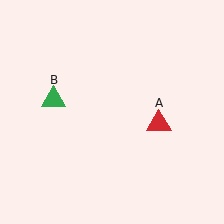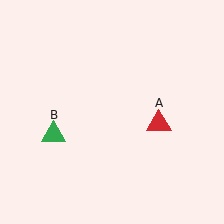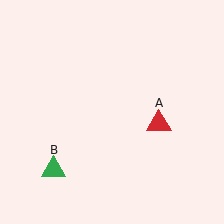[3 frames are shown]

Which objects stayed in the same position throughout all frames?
Red triangle (object A) remained stationary.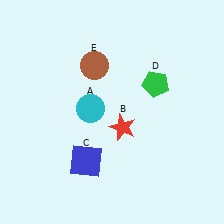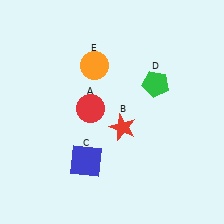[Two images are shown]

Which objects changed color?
A changed from cyan to red. E changed from brown to orange.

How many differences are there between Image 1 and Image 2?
There are 2 differences between the two images.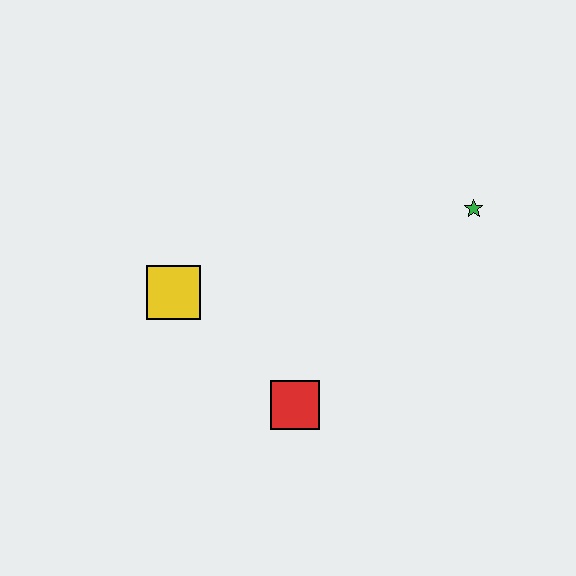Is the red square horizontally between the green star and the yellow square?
Yes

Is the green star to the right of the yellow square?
Yes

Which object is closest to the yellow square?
The red square is closest to the yellow square.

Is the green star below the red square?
No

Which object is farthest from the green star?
The yellow square is farthest from the green star.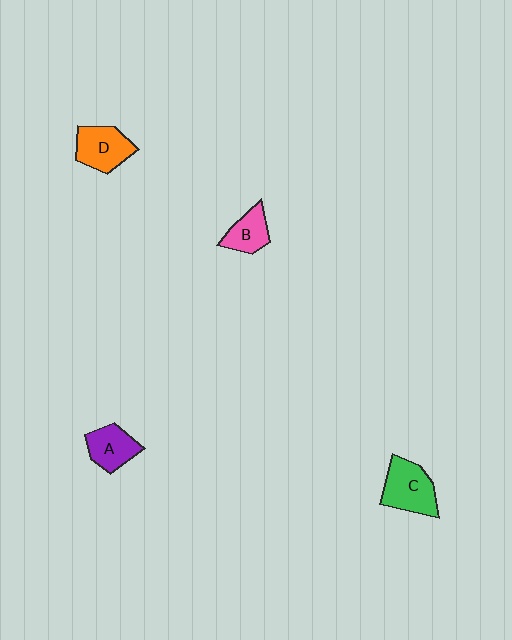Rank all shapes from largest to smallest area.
From largest to smallest: C (green), D (orange), A (purple), B (pink).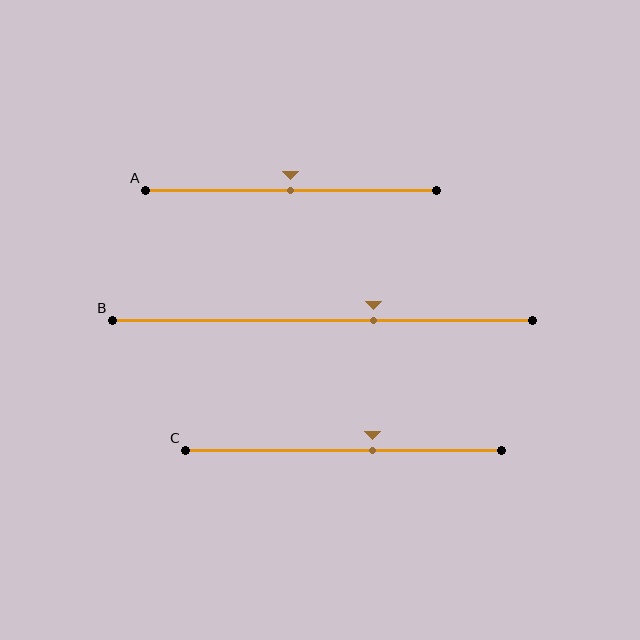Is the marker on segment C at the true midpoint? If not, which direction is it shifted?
No, the marker on segment C is shifted to the right by about 9% of the segment length.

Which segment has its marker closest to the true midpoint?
Segment A has its marker closest to the true midpoint.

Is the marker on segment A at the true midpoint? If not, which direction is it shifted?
Yes, the marker on segment A is at the true midpoint.